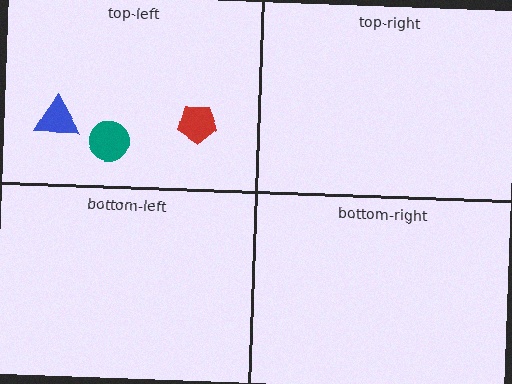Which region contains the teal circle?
The top-left region.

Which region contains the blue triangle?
The top-left region.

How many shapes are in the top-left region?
3.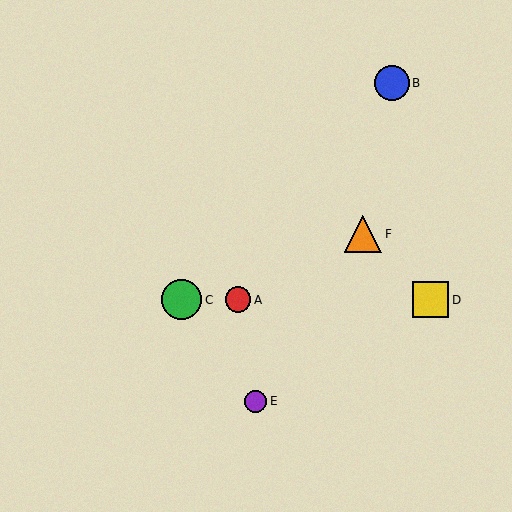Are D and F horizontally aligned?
No, D is at y≈300 and F is at y≈234.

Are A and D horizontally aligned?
Yes, both are at y≈300.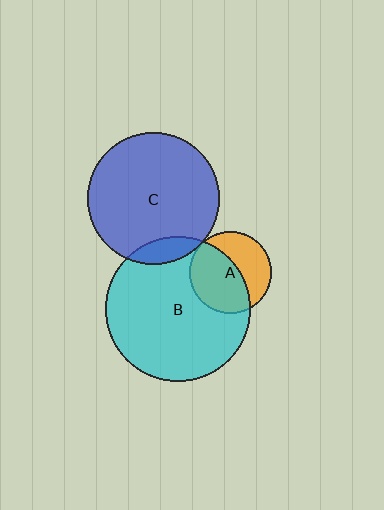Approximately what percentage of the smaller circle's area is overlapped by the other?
Approximately 5%.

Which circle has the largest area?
Circle B (cyan).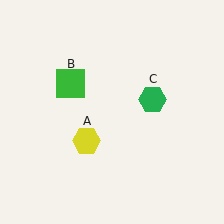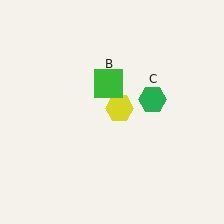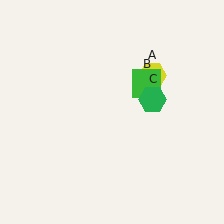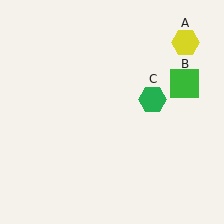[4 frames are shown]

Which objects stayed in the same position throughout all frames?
Green hexagon (object C) remained stationary.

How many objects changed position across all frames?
2 objects changed position: yellow hexagon (object A), green square (object B).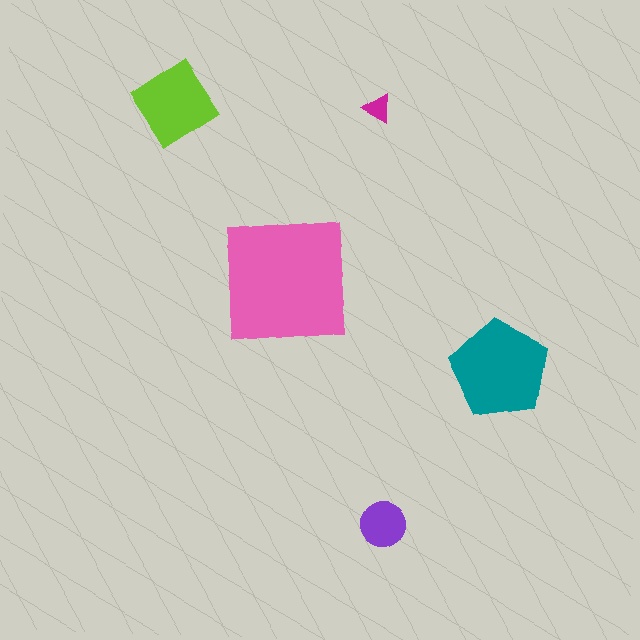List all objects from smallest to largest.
The magenta triangle, the purple circle, the lime diamond, the teal pentagon, the pink square.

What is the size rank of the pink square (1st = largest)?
1st.